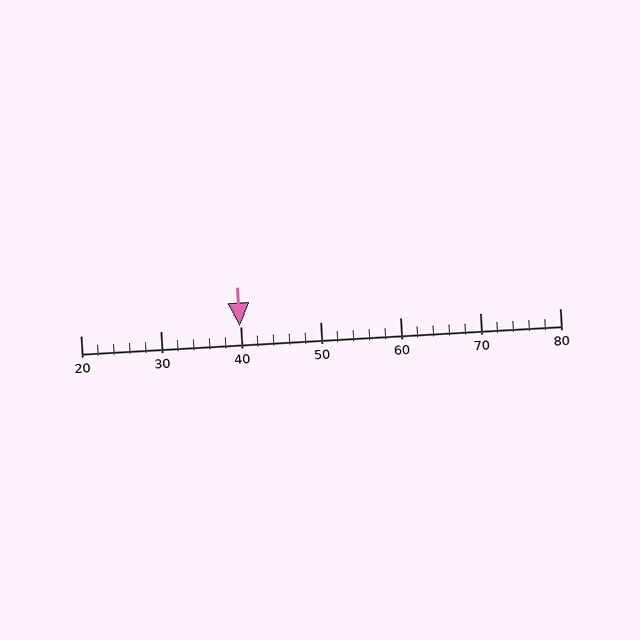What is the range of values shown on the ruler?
The ruler shows values from 20 to 80.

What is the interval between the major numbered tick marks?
The major tick marks are spaced 10 units apart.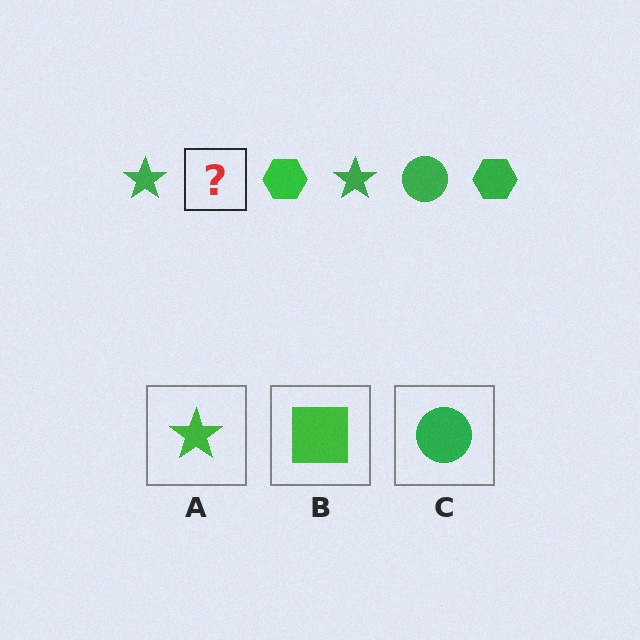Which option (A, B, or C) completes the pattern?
C.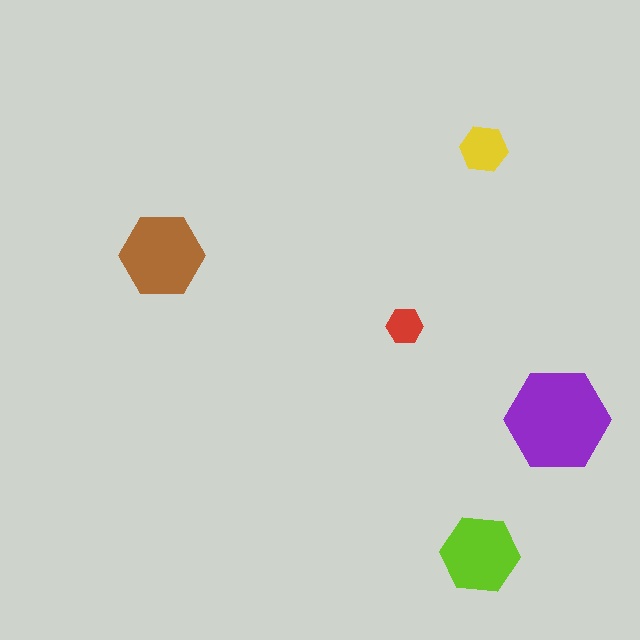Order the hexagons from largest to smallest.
the purple one, the brown one, the lime one, the yellow one, the red one.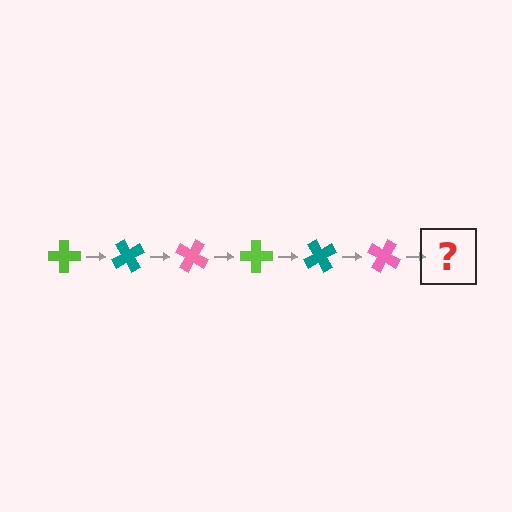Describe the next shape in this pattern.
It should be a lime cross, rotated 360 degrees from the start.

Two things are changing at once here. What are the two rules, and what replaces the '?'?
The two rules are that it rotates 60 degrees each step and the color cycles through lime, teal, and pink. The '?' should be a lime cross, rotated 360 degrees from the start.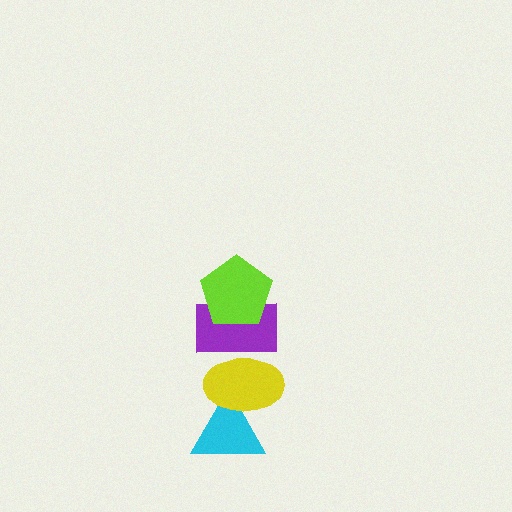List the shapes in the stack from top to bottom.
From top to bottom: the lime pentagon, the purple rectangle, the yellow ellipse, the cyan triangle.